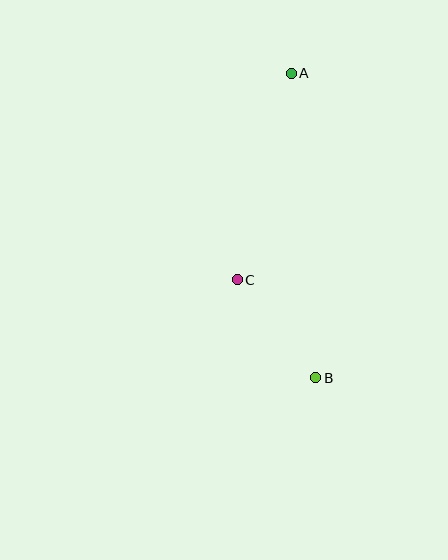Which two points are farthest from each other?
Points A and B are farthest from each other.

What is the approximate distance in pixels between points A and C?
The distance between A and C is approximately 214 pixels.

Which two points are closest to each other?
Points B and C are closest to each other.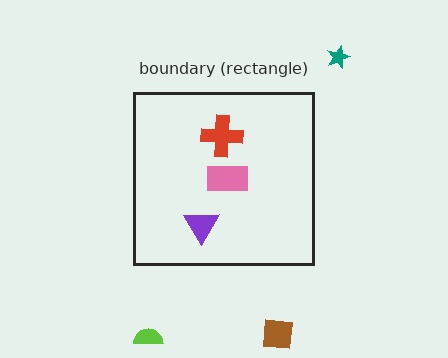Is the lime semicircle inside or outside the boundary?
Outside.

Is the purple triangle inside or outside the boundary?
Inside.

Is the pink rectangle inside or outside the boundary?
Inside.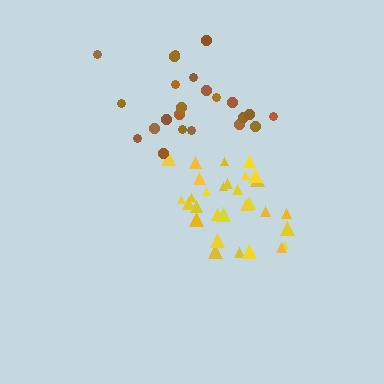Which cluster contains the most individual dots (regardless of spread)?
Yellow (30).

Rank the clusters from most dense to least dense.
yellow, brown.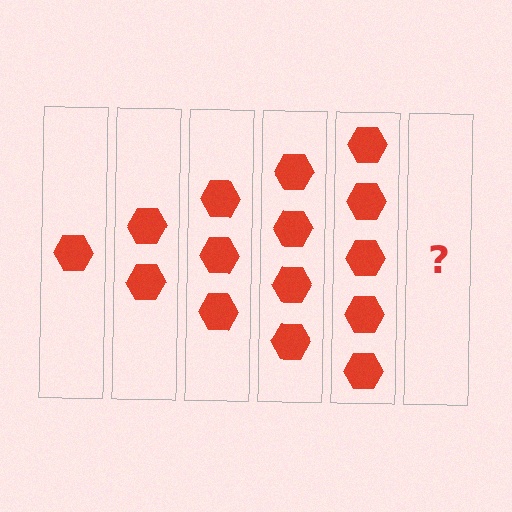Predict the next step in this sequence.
The next step is 6 hexagons.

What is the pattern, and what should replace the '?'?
The pattern is that each step adds one more hexagon. The '?' should be 6 hexagons.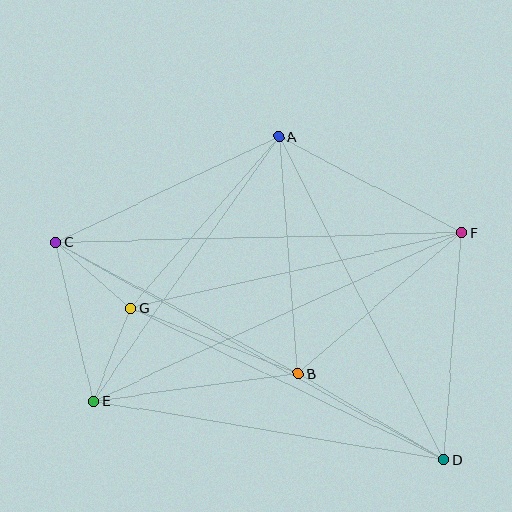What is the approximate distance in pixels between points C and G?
The distance between C and G is approximately 100 pixels.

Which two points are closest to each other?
Points E and G are closest to each other.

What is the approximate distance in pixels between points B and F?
The distance between B and F is approximately 215 pixels.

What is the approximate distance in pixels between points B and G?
The distance between B and G is approximately 180 pixels.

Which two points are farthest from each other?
Points C and D are farthest from each other.